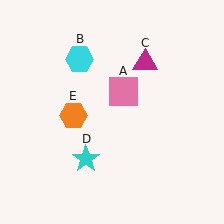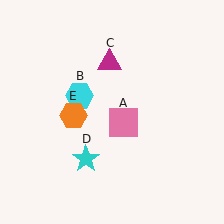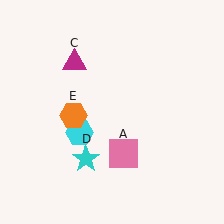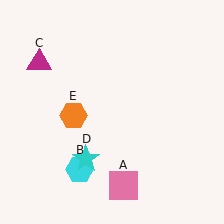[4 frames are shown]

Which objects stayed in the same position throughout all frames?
Cyan star (object D) and orange hexagon (object E) remained stationary.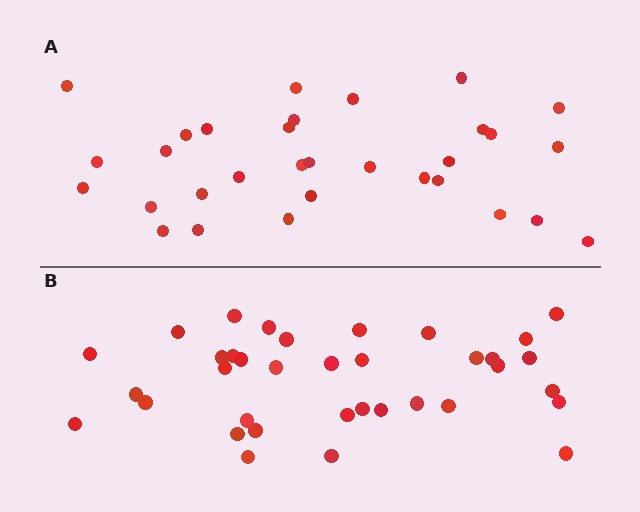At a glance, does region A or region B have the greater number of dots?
Region B (the bottom region) has more dots.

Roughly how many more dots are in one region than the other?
Region B has about 5 more dots than region A.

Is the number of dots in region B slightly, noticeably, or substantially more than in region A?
Region B has only slightly more — the two regions are fairly close. The ratio is roughly 1.2 to 1.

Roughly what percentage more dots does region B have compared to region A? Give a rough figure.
About 15% more.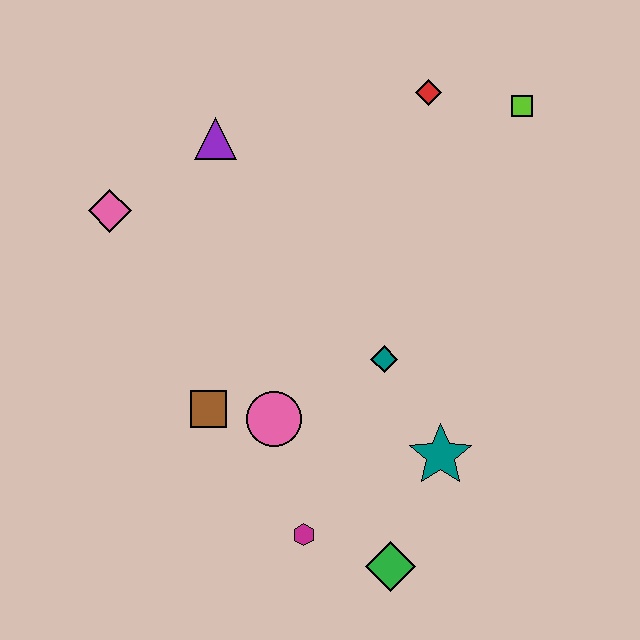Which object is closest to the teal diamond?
The teal star is closest to the teal diamond.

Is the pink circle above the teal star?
Yes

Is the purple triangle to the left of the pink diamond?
No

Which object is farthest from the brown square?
The lime square is farthest from the brown square.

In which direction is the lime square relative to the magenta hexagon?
The lime square is above the magenta hexagon.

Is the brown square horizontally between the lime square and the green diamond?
No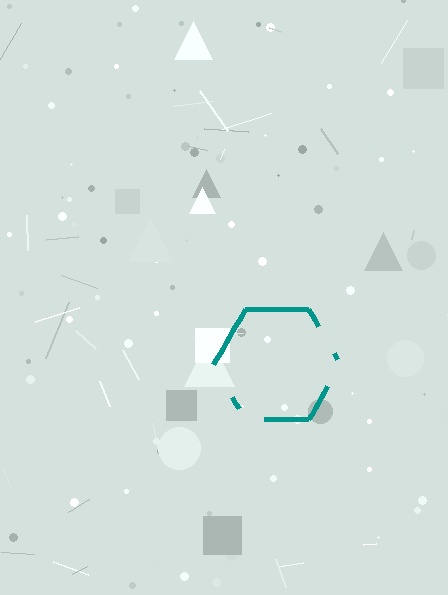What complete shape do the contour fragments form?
The contour fragments form a hexagon.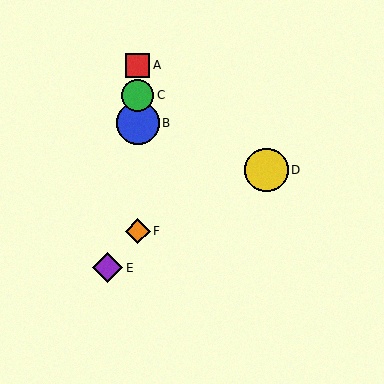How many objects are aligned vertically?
4 objects (A, B, C, F) are aligned vertically.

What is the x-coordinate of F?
Object F is at x≈138.